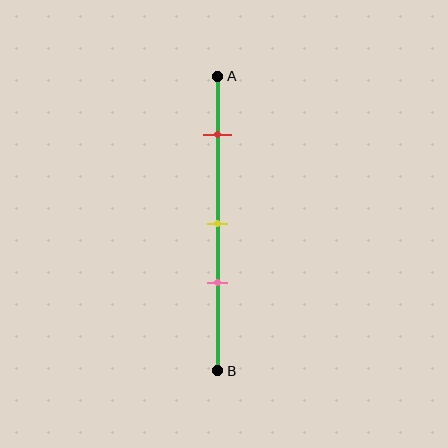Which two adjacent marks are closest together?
The yellow and pink marks are the closest adjacent pair.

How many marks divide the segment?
There are 3 marks dividing the segment.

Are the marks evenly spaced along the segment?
No, the marks are not evenly spaced.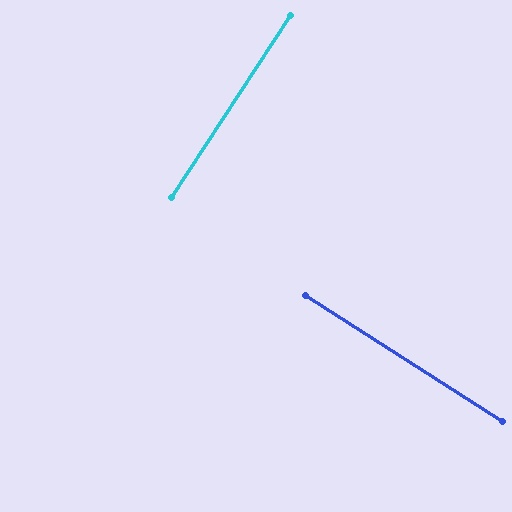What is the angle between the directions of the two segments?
Approximately 89 degrees.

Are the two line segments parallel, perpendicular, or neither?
Perpendicular — they meet at approximately 89°.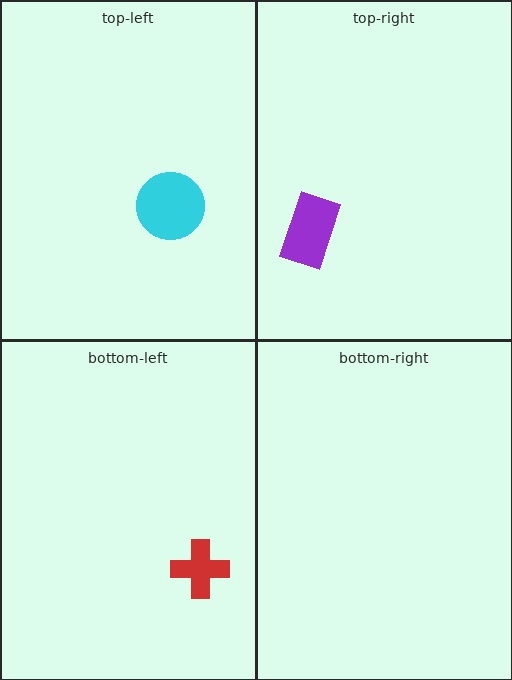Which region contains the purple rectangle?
The top-right region.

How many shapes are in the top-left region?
1.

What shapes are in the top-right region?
The purple rectangle.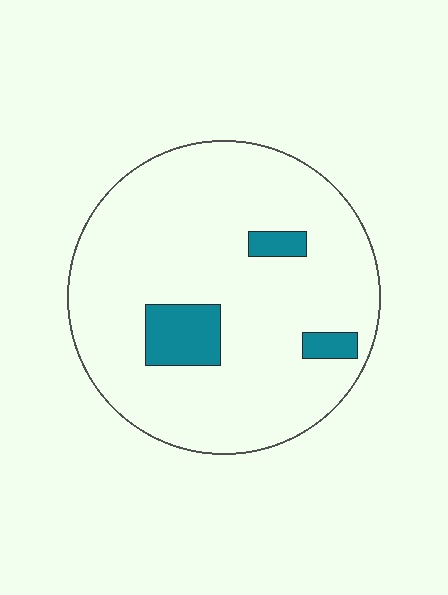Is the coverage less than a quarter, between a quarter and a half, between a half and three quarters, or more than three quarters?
Less than a quarter.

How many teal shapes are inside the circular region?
3.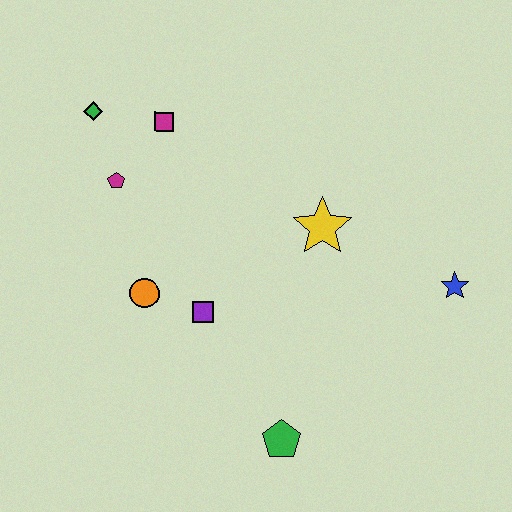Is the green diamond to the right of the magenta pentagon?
No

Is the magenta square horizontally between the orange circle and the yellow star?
Yes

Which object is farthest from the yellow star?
The green diamond is farthest from the yellow star.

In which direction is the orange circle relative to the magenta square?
The orange circle is below the magenta square.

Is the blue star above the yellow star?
No